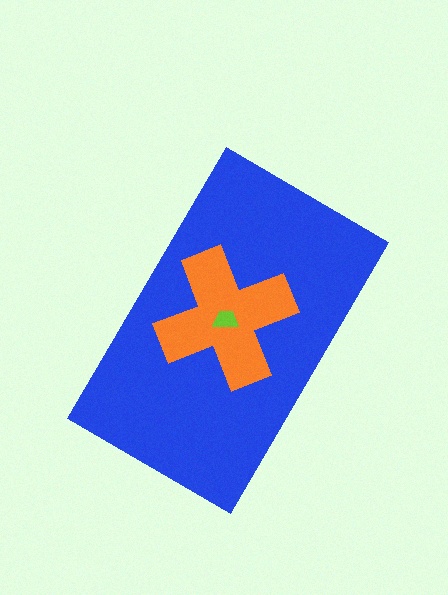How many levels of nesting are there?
3.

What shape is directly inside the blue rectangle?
The orange cross.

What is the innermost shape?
The lime trapezoid.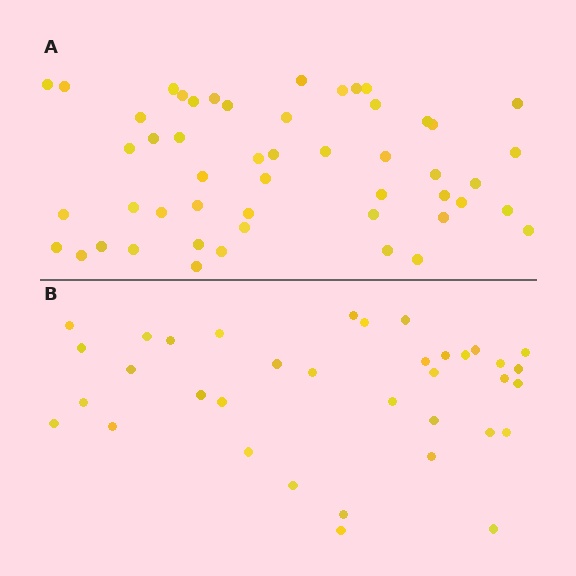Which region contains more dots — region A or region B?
Region A (the top region) has more dots.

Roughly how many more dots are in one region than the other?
Region A has approximately 15 more dots than region B.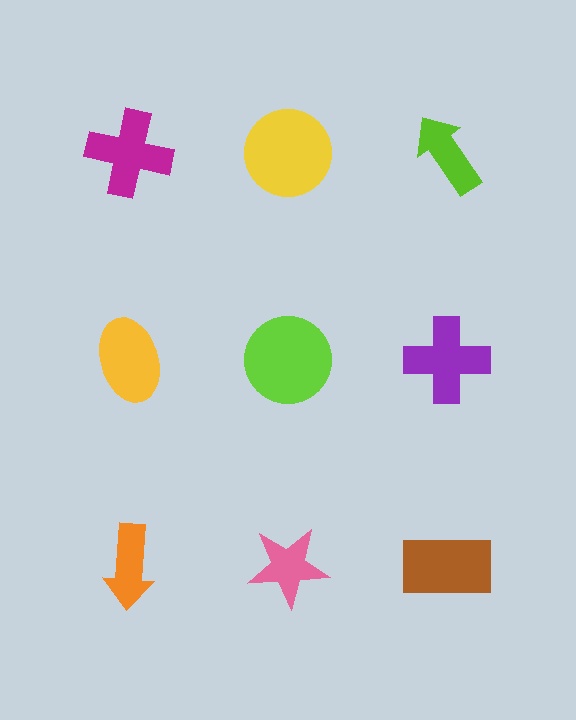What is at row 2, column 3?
A purple cross.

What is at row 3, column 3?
A brown rectangle.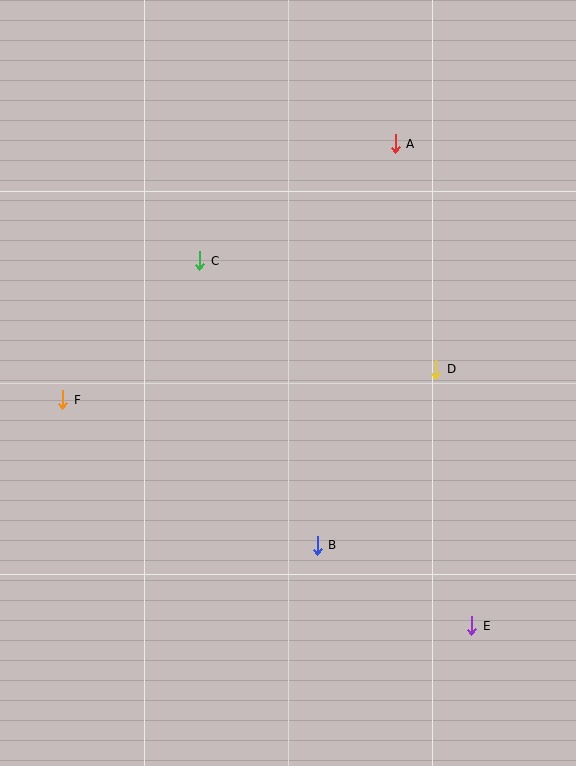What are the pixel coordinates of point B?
Point B is at (317, 545).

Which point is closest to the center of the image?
Point D at (436, 369) is closest to the center.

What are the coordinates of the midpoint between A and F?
The midpoint between A and F is at (229, 272).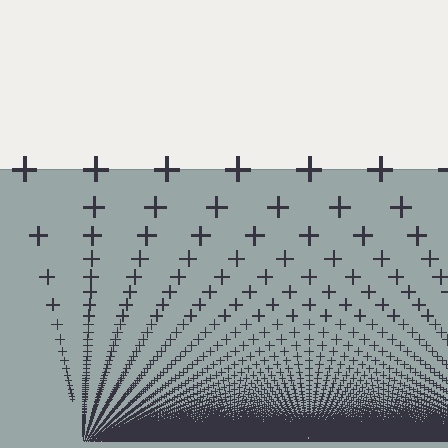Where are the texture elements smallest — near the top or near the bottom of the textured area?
Near the bottom.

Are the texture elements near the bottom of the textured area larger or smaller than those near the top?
Smaller. The gradient is inverted — elements near the bottom are smaller and denser.